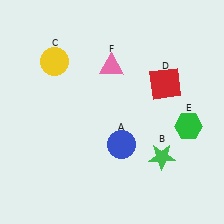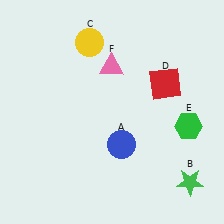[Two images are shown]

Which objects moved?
The objects that moved are: the green star (B), the yellow circle (C).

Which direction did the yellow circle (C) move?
The yellow circle (C) moved right.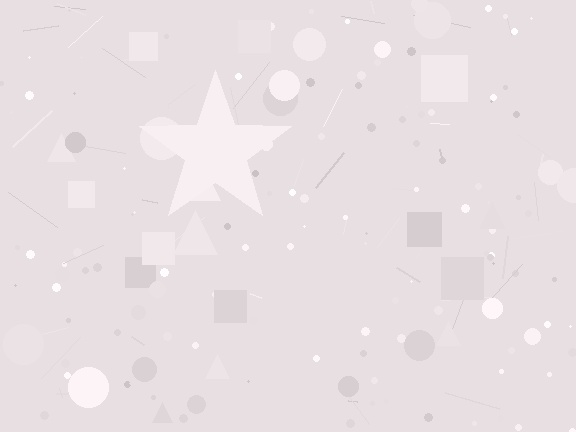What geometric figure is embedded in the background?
A star is embedded in the background.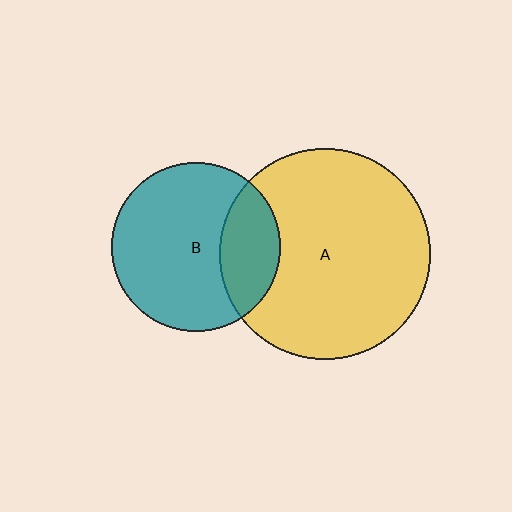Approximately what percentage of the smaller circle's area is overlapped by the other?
Approximately 25%.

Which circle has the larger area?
Circle A (yellow).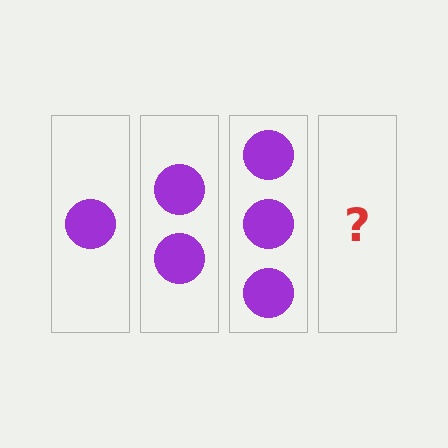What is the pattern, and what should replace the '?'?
The pattern is that each step adds one more circle. The '?' should be 4 circles.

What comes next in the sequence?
The next element should be 4 circles.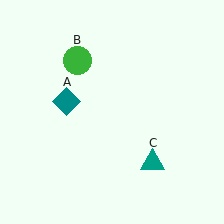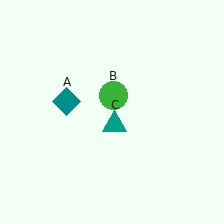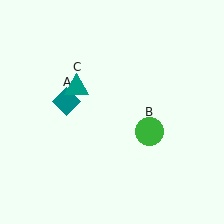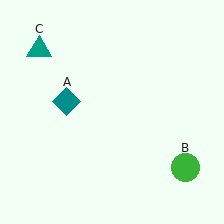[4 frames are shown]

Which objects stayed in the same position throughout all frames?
Teal diamond (object A) remained stationary.